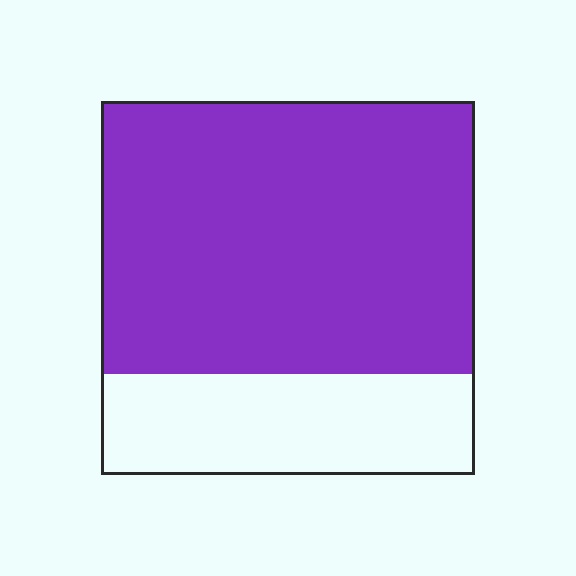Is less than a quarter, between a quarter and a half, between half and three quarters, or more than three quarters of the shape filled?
Between half and three quarters.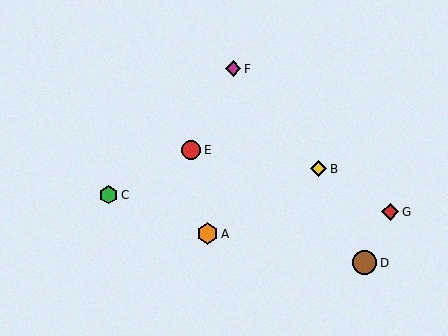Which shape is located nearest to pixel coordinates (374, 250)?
The brown circle (labeled D) at (365, 263) is nearest to that location.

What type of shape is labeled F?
Shape F is a magenta diamond.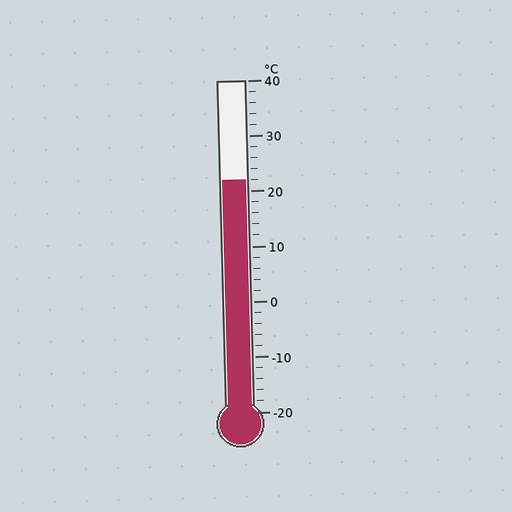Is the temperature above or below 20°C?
The temperature is above 20°C.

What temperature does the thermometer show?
The thermometer shows approximately 22°C.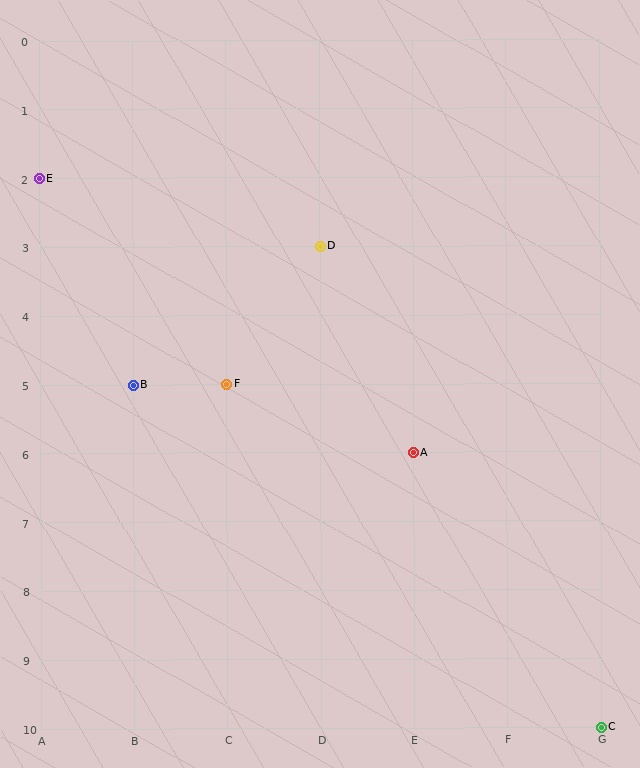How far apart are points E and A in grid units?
Points E and A are 4 columns and 4 rows apart (about 5.7 grid units diagonally).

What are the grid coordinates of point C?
Point C is at grid coordinates (G, 10).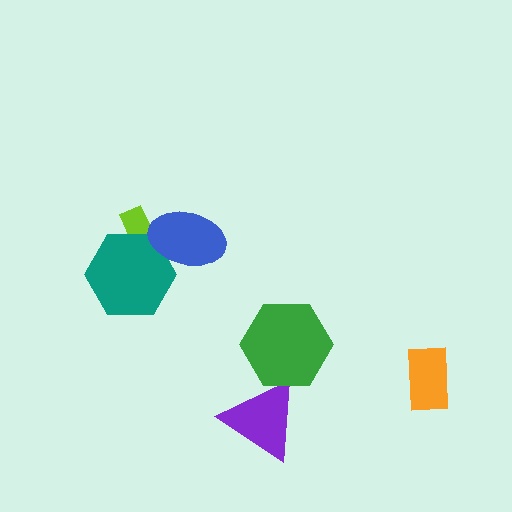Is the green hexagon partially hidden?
No, no other shape covers it.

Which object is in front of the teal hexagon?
The blue ellipse is in front of the teal hexagon.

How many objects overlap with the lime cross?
2 objects overlap with the lime cross.